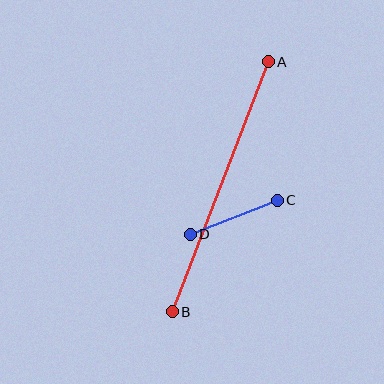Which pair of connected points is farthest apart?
Points A and B are farthest apart.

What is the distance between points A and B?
The distance is approximately 268 pixels.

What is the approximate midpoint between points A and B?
The midpoint is at approximately (220, 187) pixels.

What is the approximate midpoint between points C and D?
The midpoint is at approximately (234, 217) pixels.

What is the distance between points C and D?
The distance is approximately 93 pixels.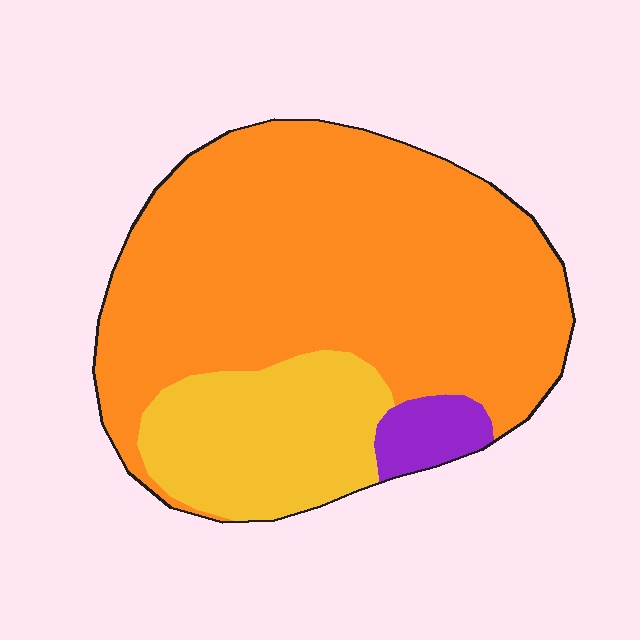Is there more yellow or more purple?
Yellow.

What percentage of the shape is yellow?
Yellow takes up about one fifth (1/5) of the shape.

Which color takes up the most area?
Orange, at roughly 70%.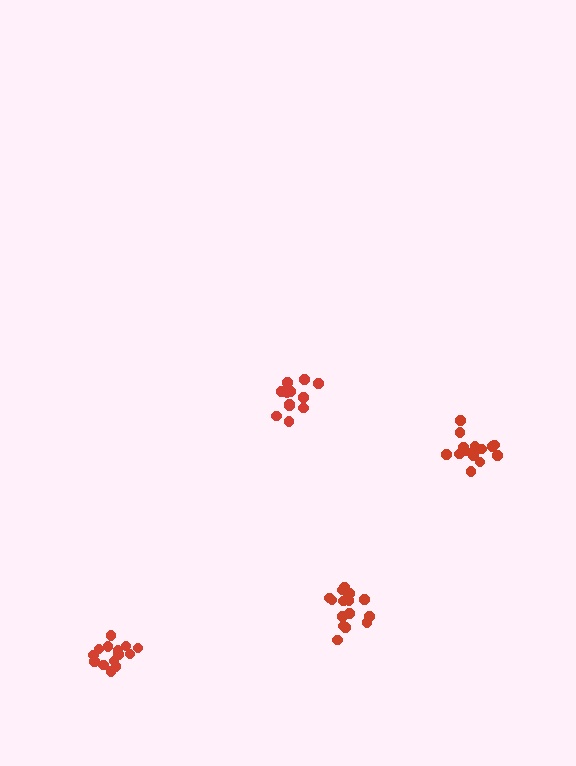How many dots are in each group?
Group 1: 14 dots, Group 2: 16 dots, Group 3: 15 dots, Group 4: 12 dots (57 total).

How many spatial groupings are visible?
There are 4 spatial groupings.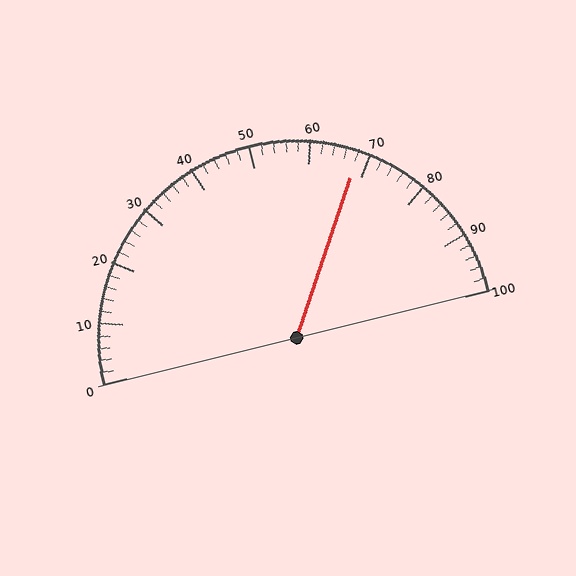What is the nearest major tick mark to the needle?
The nearest major tick mark is 70.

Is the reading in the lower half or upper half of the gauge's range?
The reading is in the upper half of the range (0 to 100).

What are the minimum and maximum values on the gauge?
The gauge ranges from 0 to 100.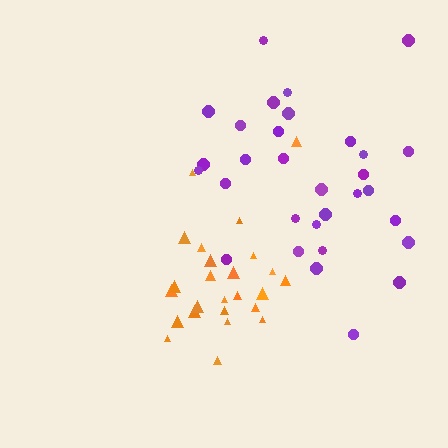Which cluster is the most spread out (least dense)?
Purple.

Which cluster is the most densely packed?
Orange.